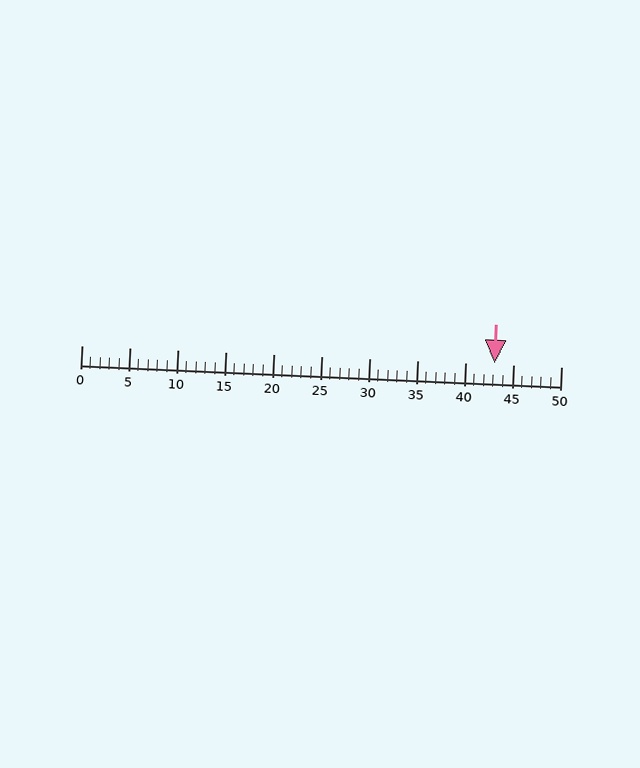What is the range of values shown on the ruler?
The ruler shows values from 0 to 50.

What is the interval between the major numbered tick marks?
The major tick marks are spaced 5 units apart.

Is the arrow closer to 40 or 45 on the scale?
The arrow is closer to 45.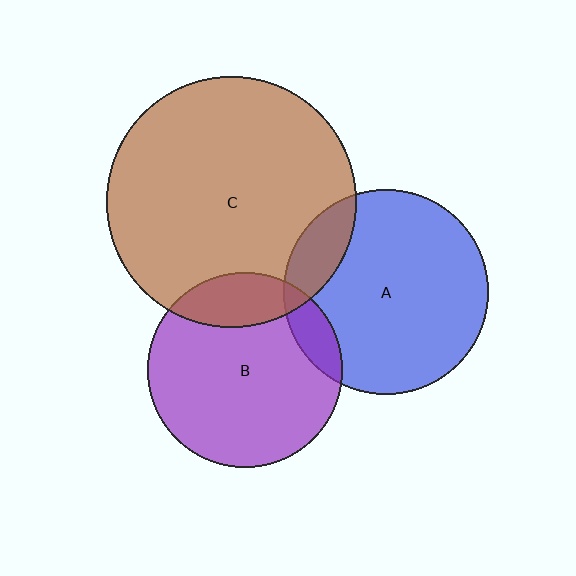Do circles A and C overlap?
Yes.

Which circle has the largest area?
Circle C (brown).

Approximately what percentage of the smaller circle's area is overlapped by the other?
Approximately 15%.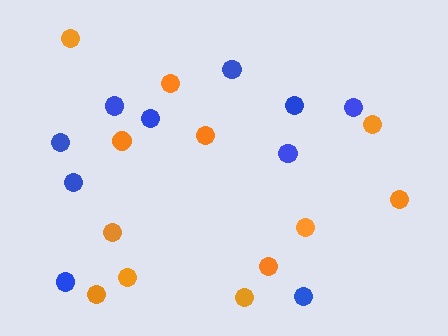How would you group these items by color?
There are 2 groups: one group of blue circles (10) and one group of orange circles (12).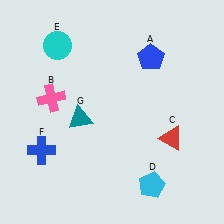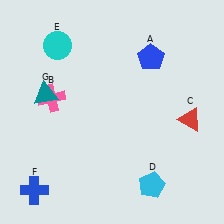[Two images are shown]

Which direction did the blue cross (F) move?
The blue cross (F) moved down.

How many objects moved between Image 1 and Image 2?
3 objects moved between the two images.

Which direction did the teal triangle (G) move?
The teal triangle (G) moved left.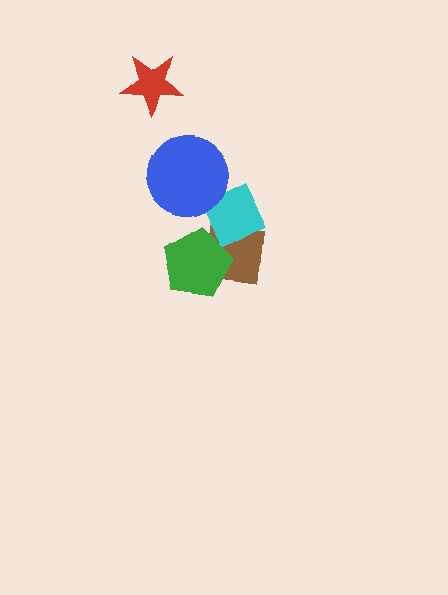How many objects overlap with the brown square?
2 objects overlap with the brown square.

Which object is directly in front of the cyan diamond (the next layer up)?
The green pentagon is directly in front of the cyan diamond.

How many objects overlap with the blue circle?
1 object overlaps with the blue circle.